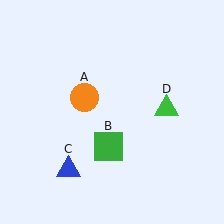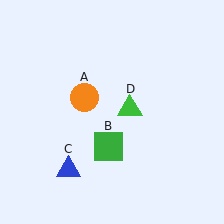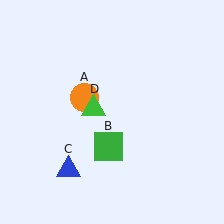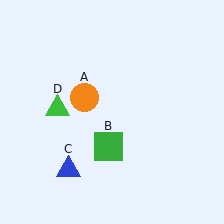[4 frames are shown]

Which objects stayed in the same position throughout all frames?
Orange circle (object A) and green square (object B) and blue triangle (object C) remained stationary.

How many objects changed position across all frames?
1 object changed position: green triangle (object D).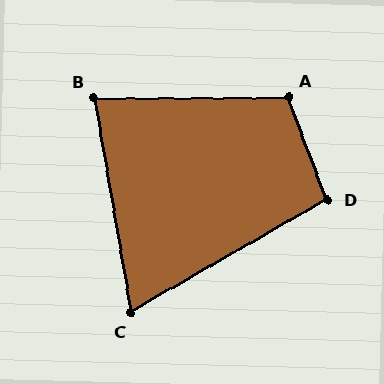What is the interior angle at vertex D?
Approximately 99 degrees (obtuse).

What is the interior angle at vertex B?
Approximately 81 degrees (acute).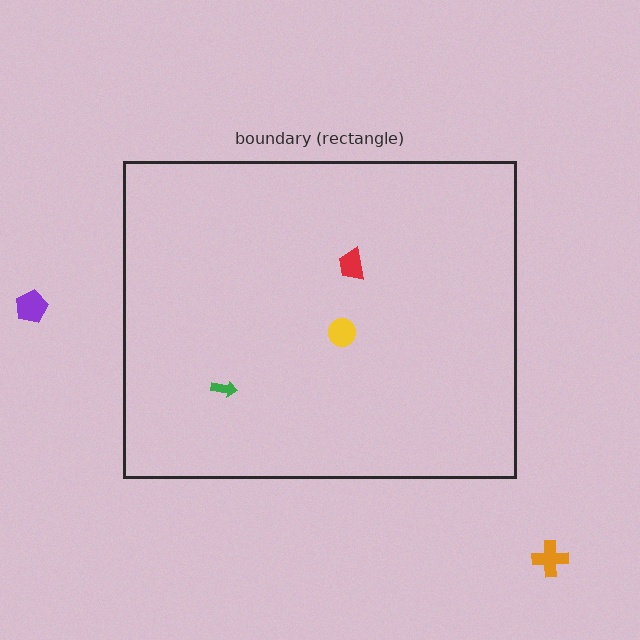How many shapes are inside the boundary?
3 inside, 2 outside.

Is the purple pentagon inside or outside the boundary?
Outside.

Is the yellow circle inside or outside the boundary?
Inside.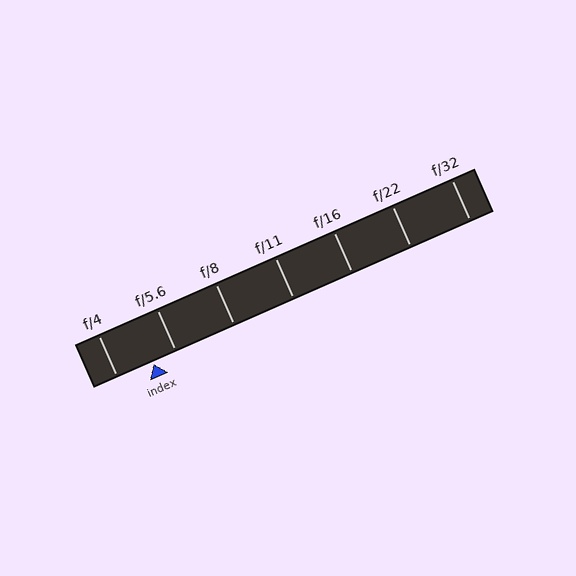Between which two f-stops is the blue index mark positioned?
The index mark is between f/4 and f/5.6.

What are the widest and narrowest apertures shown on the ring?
The widest aperture shown is f/4 and the narrowest is f/32.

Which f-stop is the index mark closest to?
The index mark is closest to f/5.6.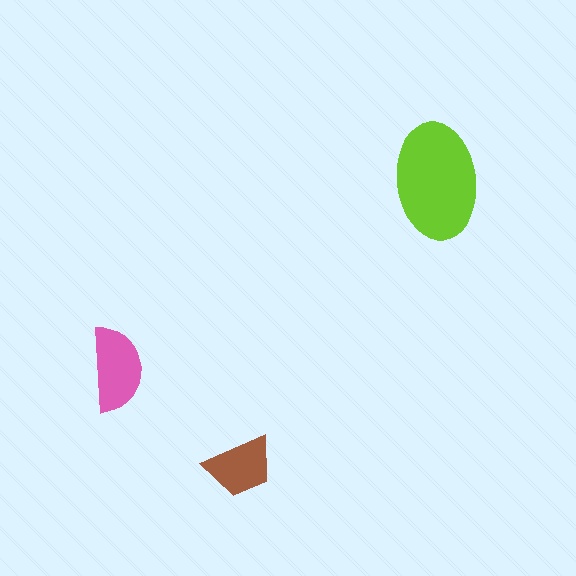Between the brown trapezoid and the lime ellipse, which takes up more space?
The lime ellipse.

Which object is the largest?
The lime ellipse.